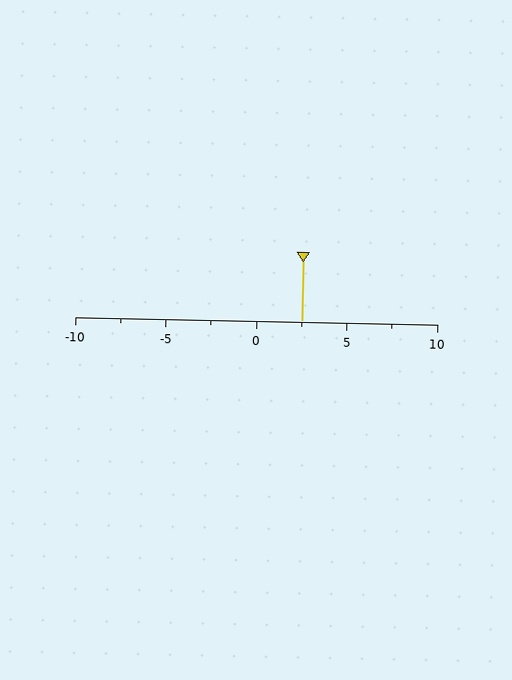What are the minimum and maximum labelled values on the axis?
The axis runs from -10 to 10.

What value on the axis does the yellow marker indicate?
The marker indicates approximately 2.5.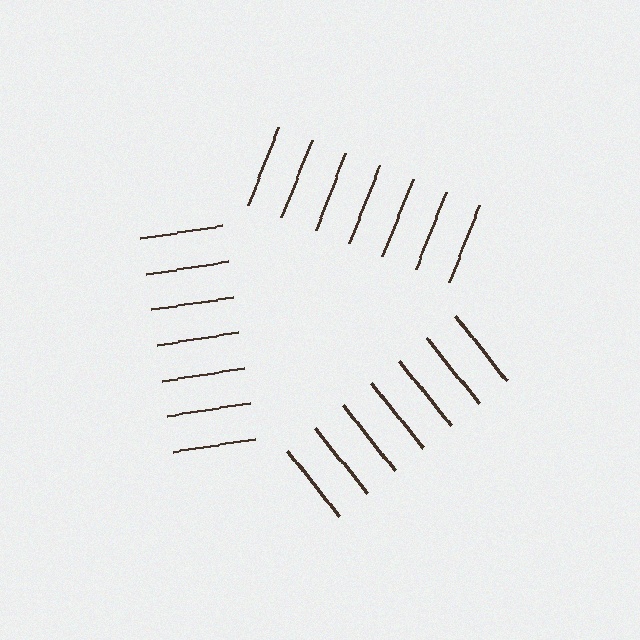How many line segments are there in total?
21 — 7 along each of the 3 edges.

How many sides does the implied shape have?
3 sides — the line-ends trace a triangle.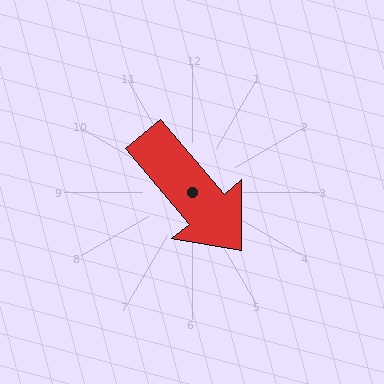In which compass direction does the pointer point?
Southeast.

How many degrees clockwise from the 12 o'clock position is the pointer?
Approximately 140 degrees.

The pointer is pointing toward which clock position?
Roughly 5 o'clock.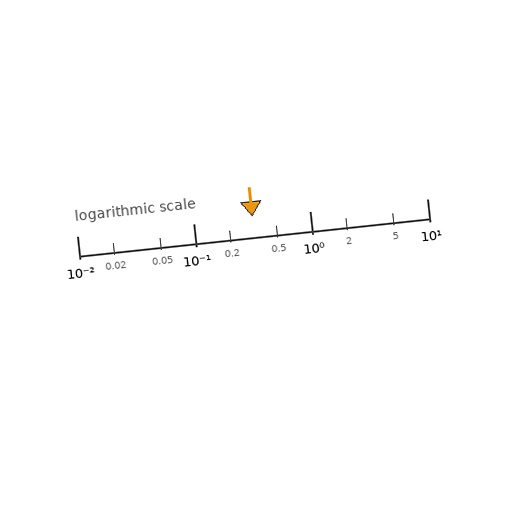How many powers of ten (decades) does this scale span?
The scale spans 3 decades, from 0.01 to 10.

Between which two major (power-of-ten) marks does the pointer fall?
The pointer is between 0.1 and 1.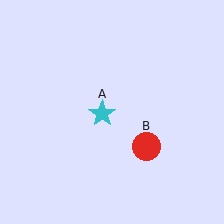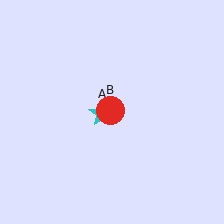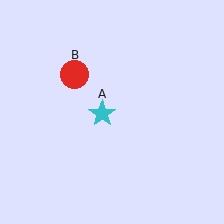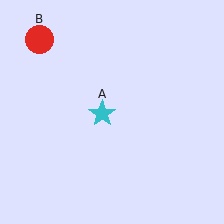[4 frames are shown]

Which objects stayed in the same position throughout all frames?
Cyan star (object A) remained stationary.